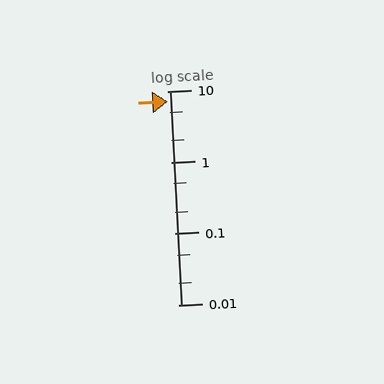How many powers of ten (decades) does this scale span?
The scale spans 3 decades, from 0.01 to 10.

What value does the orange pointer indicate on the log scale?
The pointer indicates approximately 7.2.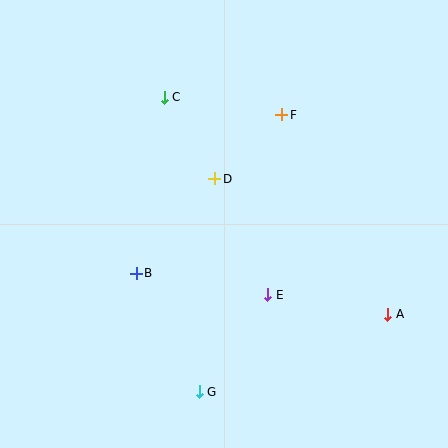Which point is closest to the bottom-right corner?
Point A is closest to the bottom-right corner.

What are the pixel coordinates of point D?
Point D is at (215, 179).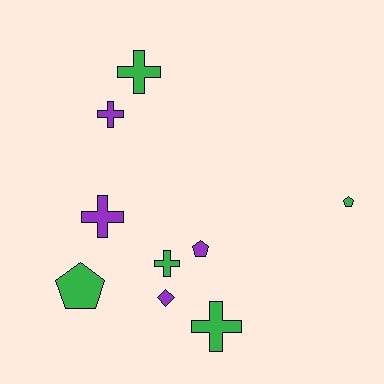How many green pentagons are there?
There are 2 green pentagons.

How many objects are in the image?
There are 9 objects.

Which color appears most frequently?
Green, with 5 objects.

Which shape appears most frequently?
Cross, with 5 objects.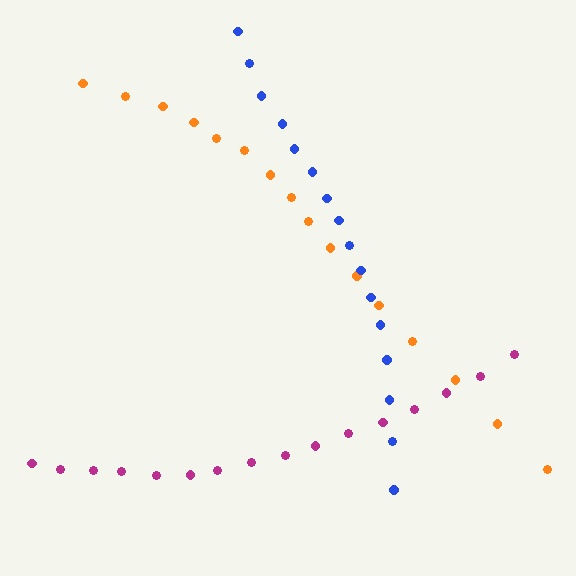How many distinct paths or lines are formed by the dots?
There are 3 distinct paths.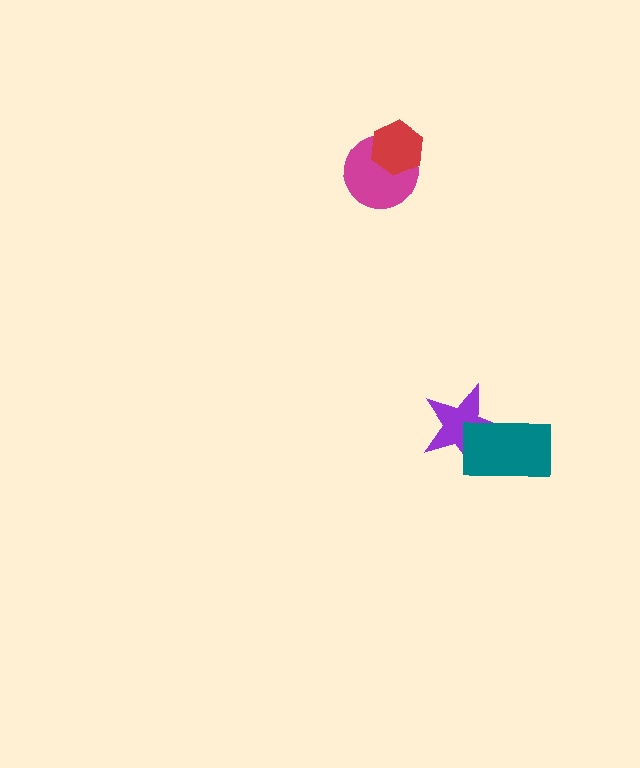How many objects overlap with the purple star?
1 object overlaps with the purple star.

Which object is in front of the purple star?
The teal rectangle is in front of the purple star.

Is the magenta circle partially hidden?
Yes, it is partially covered by another shape.